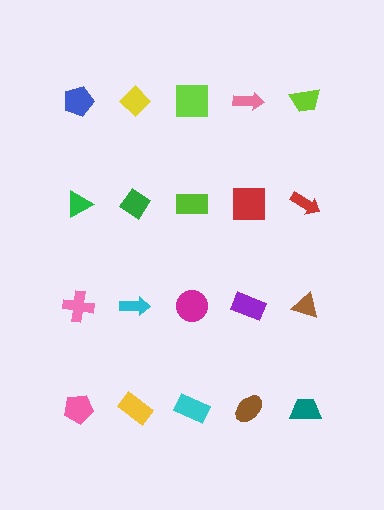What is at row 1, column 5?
A lime trapezoid.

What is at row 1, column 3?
A lime square.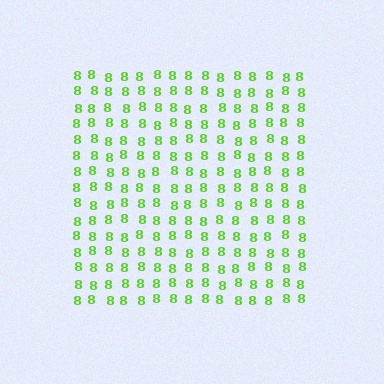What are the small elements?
The small elements are digit 8's.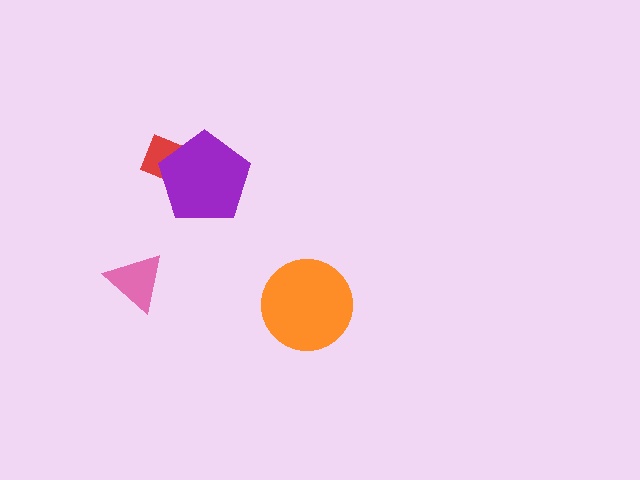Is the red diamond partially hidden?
Yes, it is partially covered by another shape.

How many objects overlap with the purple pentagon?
1 object overlaps with the purple pentagon.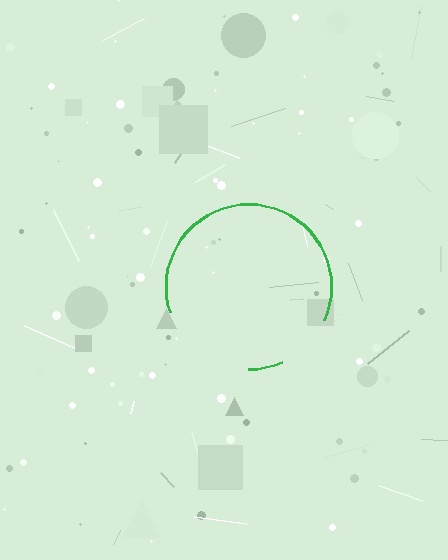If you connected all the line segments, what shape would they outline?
They would outline a circle.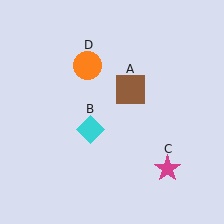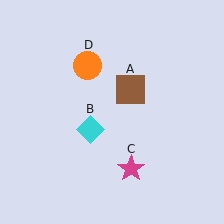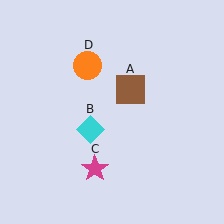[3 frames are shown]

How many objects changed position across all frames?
1 object changed position: magenta star (object C).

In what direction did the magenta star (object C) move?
The magenta star (object C) moved left.